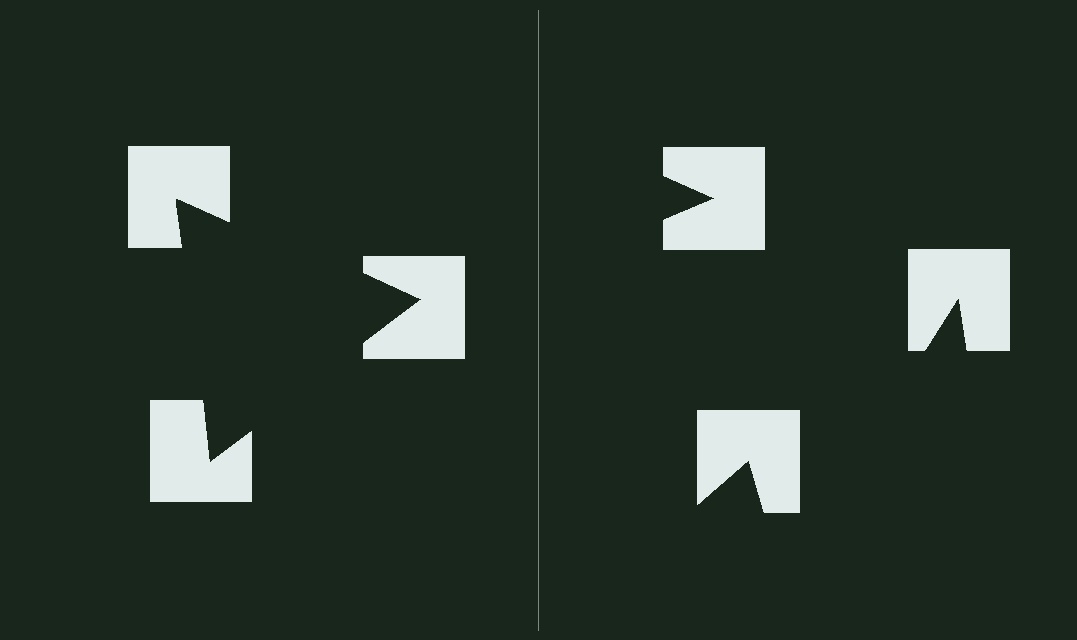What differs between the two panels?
The notched squares are positioned identically on both sides; only the wedge orientations differ. On the left they align to a triangle; on the right they are misaligned.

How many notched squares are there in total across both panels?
6 — 3 on each side.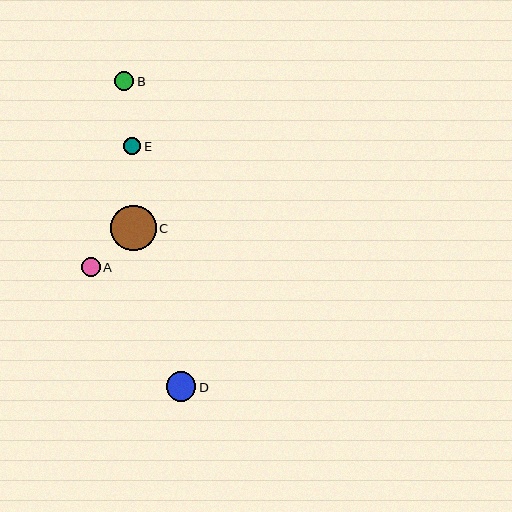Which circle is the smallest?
Circle E is the smallest with a size of approximately 17 pixels.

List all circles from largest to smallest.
From largest to smallest: C, D, B, A, E.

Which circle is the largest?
Circle C is the largest with a size of approximately 45 pixels.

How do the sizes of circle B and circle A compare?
Circle B and circle A are approximately the same size.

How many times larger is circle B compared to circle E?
Circle B is approximately 1.1 times the size of circle E.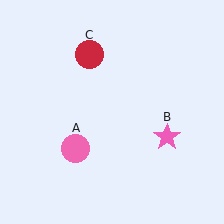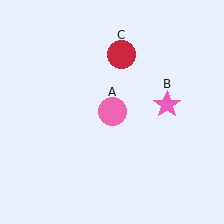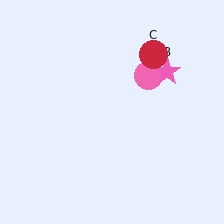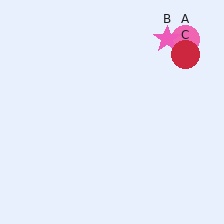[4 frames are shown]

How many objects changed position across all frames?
3 objects changed position: pink circle (object A), pink star (object B), red circle (object C).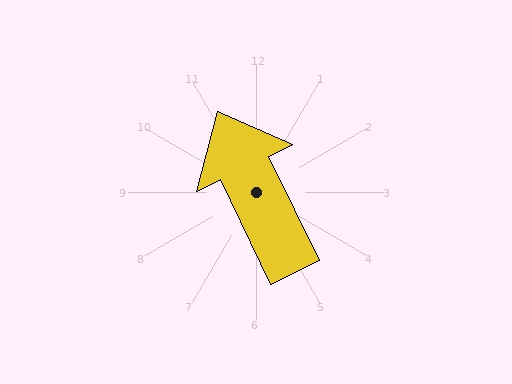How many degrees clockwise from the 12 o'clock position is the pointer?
Approximately 334 degrees.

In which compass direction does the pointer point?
Northwest.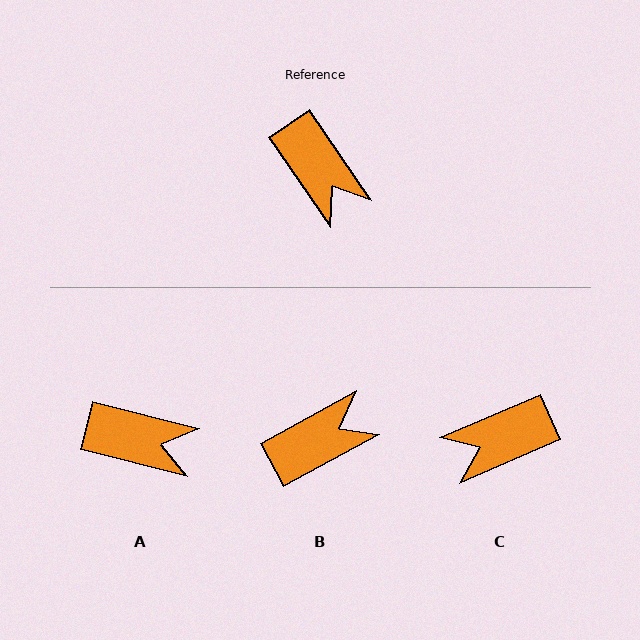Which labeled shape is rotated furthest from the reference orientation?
C, about 101 degrees away.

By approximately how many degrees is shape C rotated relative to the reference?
Approximately 101 degrees clockwise.